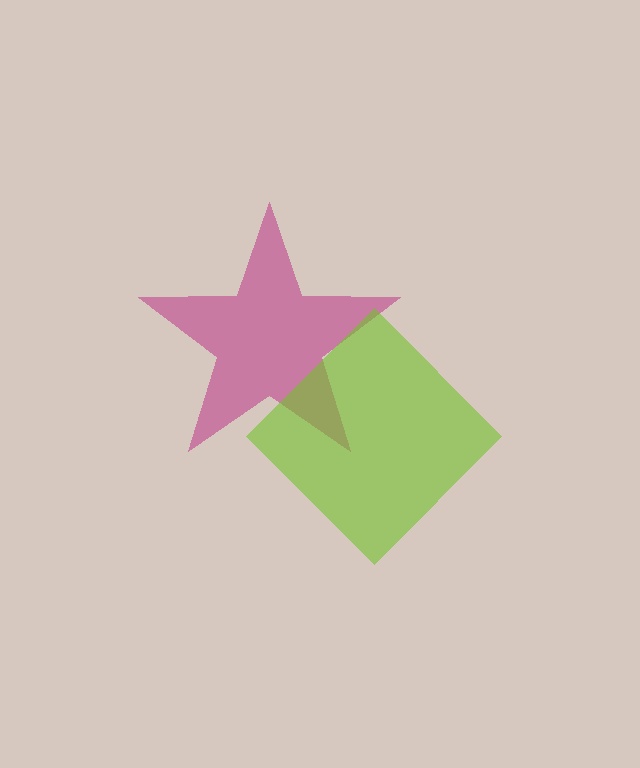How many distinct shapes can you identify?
There are 2 distinct shapes: a magenta star, a lime diamond.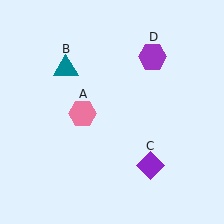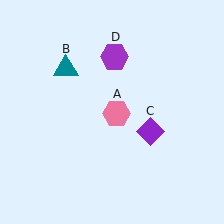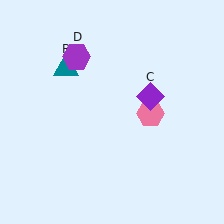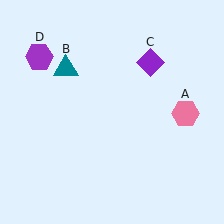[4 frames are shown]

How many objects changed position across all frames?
3 objects changed position: pink hexagon (object A), purple diamond (object C), purple hexagon (object D).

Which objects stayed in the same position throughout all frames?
Teal triangle (object B) remained stationary.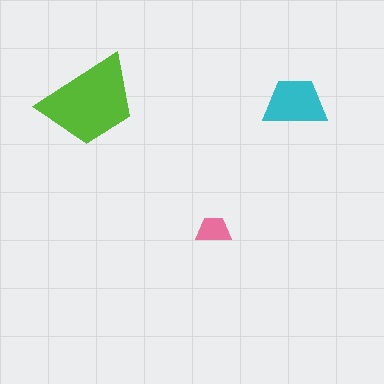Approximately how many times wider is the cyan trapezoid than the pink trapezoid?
About 2 times wider.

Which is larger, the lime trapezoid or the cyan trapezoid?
The lime one.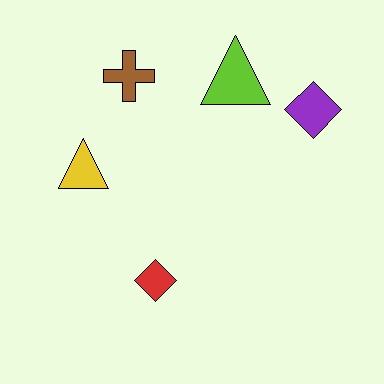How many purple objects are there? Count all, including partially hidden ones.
There is 1 purple object.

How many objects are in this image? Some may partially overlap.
There are 5 objects.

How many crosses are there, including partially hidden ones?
There is 1 cross.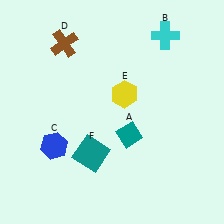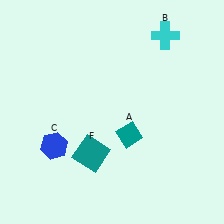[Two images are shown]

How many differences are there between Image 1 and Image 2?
There are 2 differences between the two images.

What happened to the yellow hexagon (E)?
The yellow hexagon (E) was removed in Image 2. It was in the top-right area of Image 1.